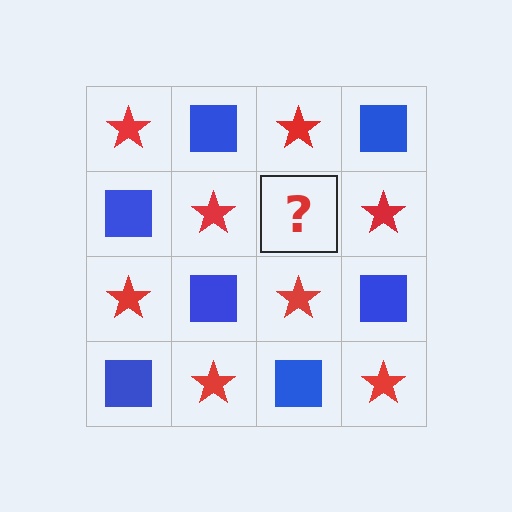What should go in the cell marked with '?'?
The missing cell should contain a blue square.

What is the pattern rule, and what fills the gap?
The rule is that it alternates red star and blue square in a checkerboard pattern. The gap should be filled with a blue square.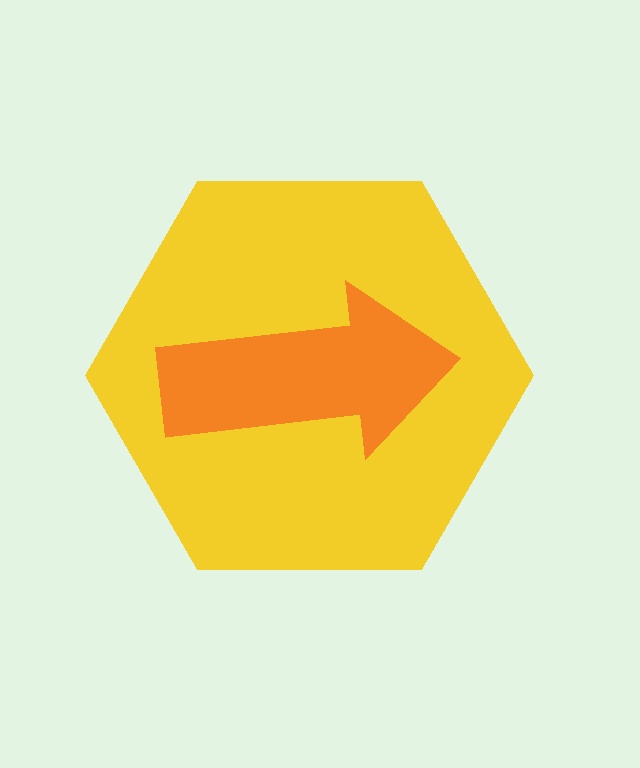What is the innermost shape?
The orange arrow.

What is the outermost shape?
The yellow hexagon.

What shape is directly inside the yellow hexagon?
The orange arrow.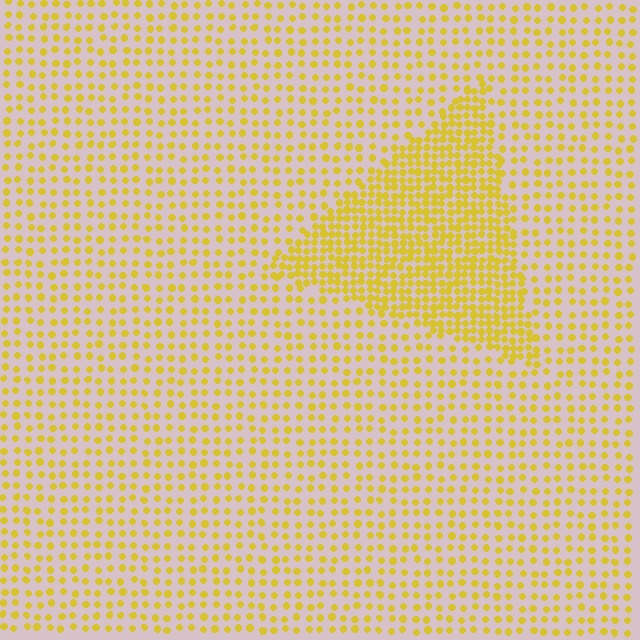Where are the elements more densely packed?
The elements are more densely packed inside the triangle boundary.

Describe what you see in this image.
The image contains small yellow elements arranged at two different densities. A triangle-shaped region is visible where the elements are more densely packed than the surrounding area.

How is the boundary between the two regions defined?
The boundary is defined by a change in element density (approximately 2.2x ratio). All elements are the same color, size, and shape.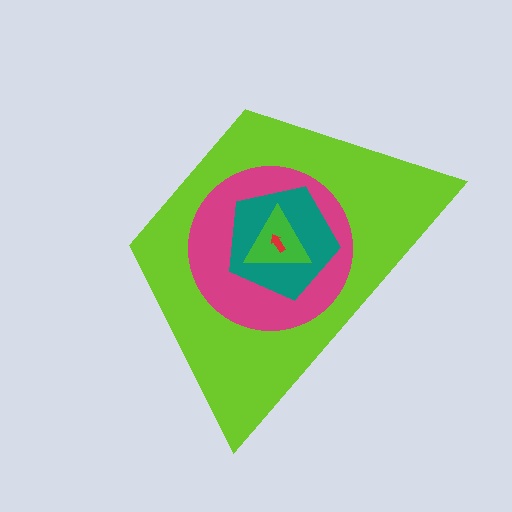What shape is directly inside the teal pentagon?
The green triangle.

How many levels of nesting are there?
5.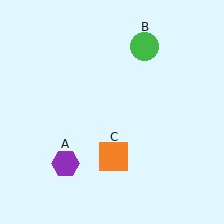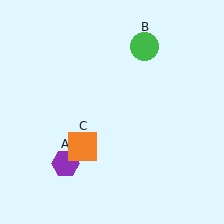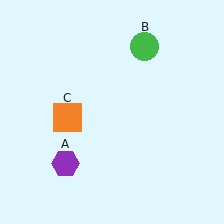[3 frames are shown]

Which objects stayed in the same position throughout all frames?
Purple hexagon (object A) and green circle (object B) remained stationary.